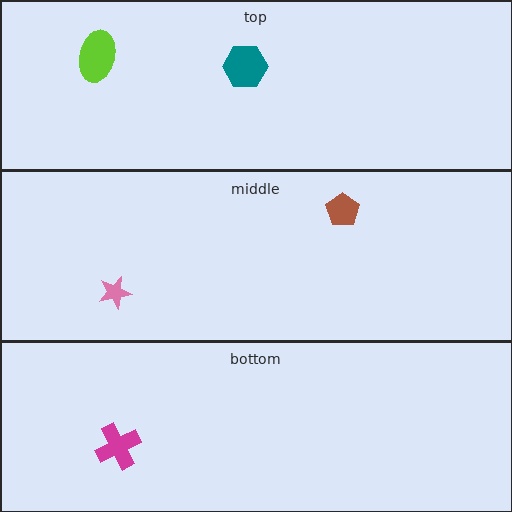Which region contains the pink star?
The middle region.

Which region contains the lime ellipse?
The top region.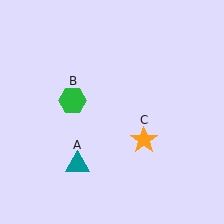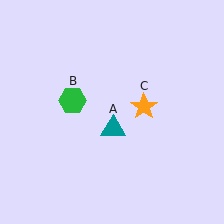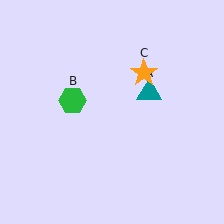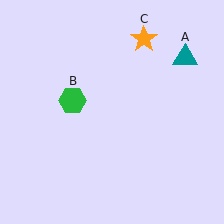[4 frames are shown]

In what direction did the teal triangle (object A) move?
The teal triangle (object A) moved up and to the right.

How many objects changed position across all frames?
2 objects changed position: teal triangle (object A), orange star (object C).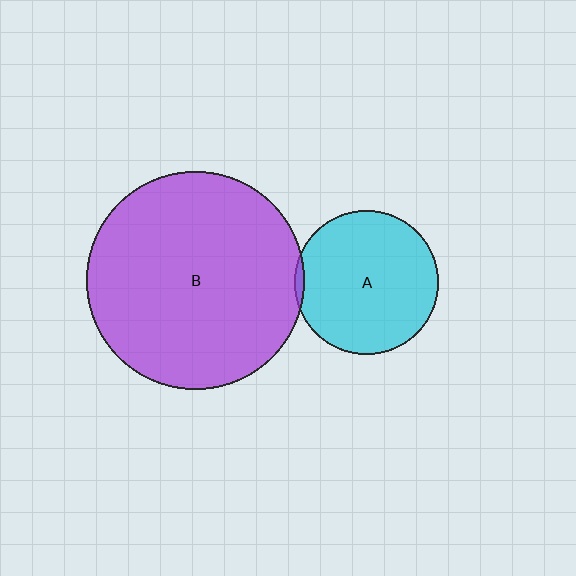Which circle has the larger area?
Circle B (purple).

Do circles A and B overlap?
Yes.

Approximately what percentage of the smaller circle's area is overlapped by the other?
Approximately 5%.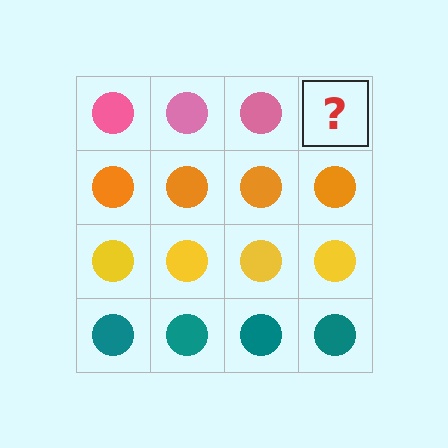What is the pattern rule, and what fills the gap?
The rule is that each row has a consistent color. The gap should be filled with a pink circle.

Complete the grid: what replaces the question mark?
The question mark should be replaced with a pink circle.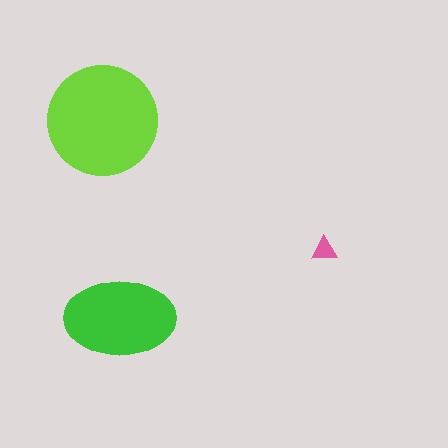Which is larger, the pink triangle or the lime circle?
The lime circle.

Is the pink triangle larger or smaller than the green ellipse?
Smaller.